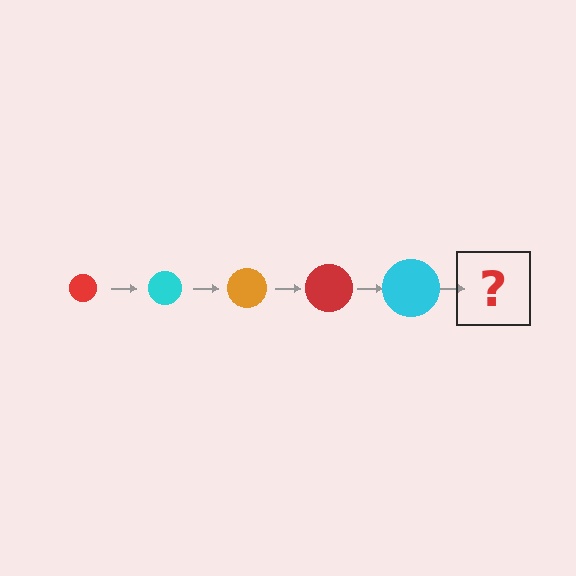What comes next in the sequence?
The next element should be an orange circle, larger than the previous one.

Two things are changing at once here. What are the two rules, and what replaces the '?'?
The two rules are that the circle grows larger each step and the color cycles through red, cyan, and orange. The '?' should be an orange circle, larger than the previous one.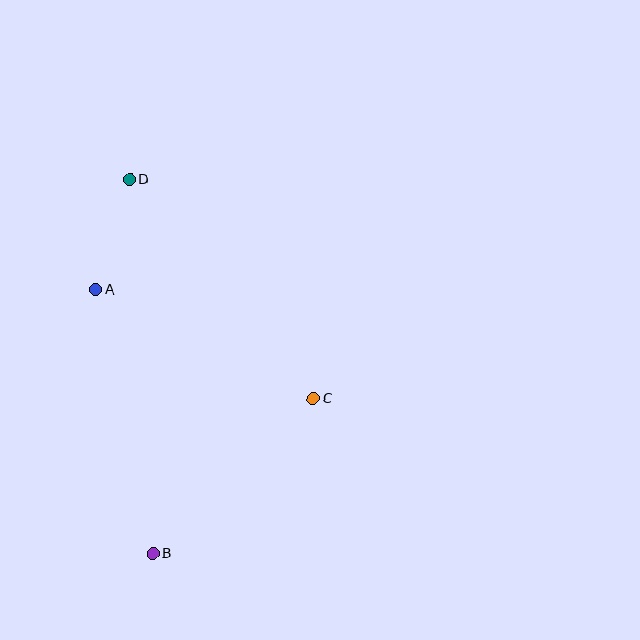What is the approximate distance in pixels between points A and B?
The distance between A and B is approximately 270 pixels.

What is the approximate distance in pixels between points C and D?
The distance between C and D is approximately 286 pixels.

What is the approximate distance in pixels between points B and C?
The distance between B and C is approximately 223 pixels.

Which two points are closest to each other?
Points A and D are closest to each other.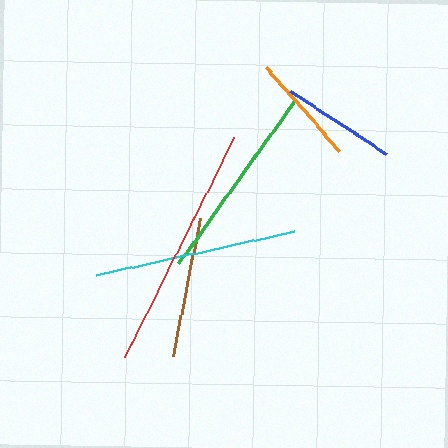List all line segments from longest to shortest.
From longest to shortest: red, cyan, green, brown, blue, orange.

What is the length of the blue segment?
The blue segment is approximately 114 pixels long.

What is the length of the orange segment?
The orange segment is approximately 112 pixels long.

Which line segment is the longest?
The red line is the longest at approximately 246 pixels.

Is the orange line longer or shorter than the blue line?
The blue line is longer than the orange line.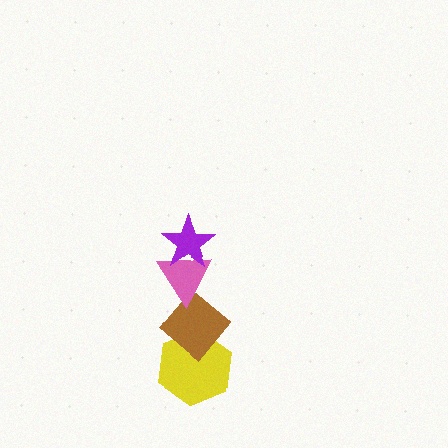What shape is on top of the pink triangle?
The purple star is on top of the pink triangle.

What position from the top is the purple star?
The purple star is 1st from the top.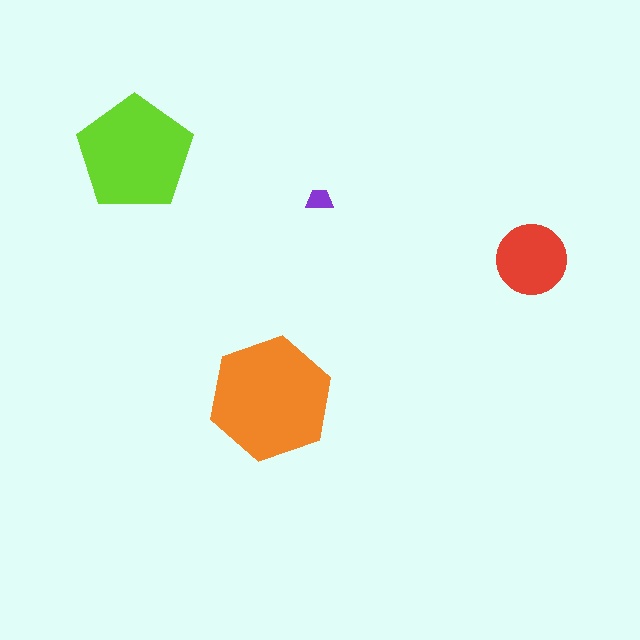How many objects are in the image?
There are 4 objects in the image.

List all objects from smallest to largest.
The purple trapezoid, the red circle, the lime pentagon, the orange hexagon.